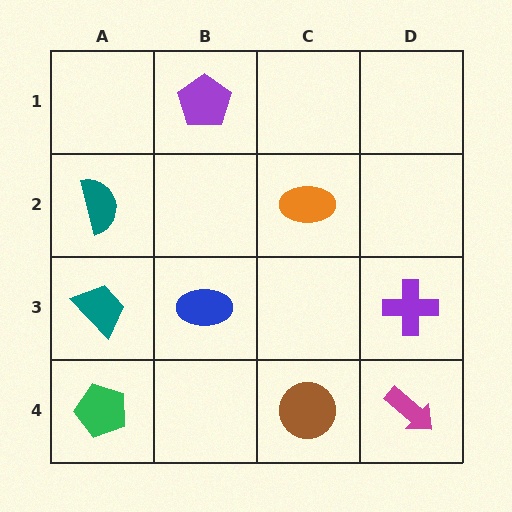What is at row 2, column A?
A teal semicircle.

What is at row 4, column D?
A magenta arrow.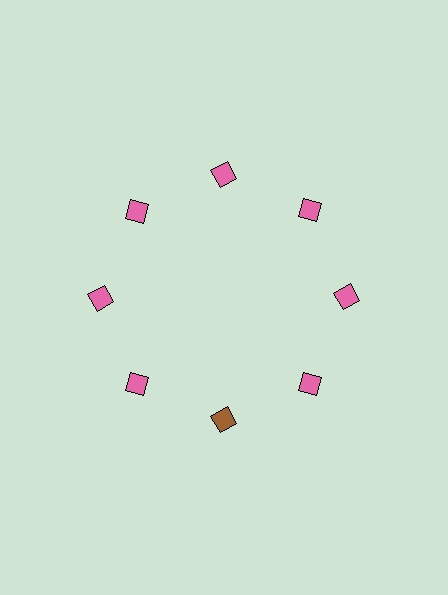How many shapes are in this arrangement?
There are 8 shapes arranged in a ring pattern.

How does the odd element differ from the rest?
It has a different color: brown instead of pink.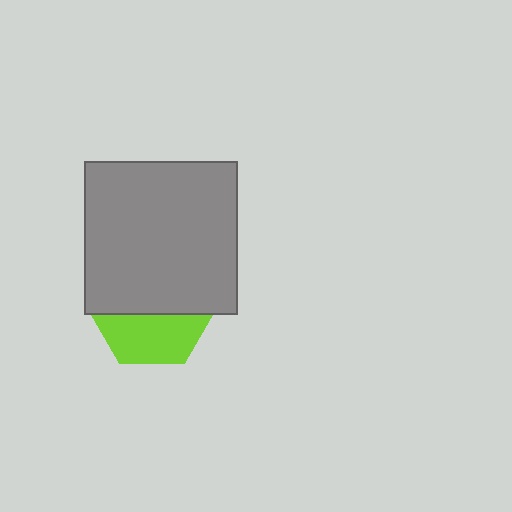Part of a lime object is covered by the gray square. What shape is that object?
It is a hexagon.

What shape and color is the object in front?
The object in front is a gray square.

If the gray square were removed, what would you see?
You would see the complete lime hexagon.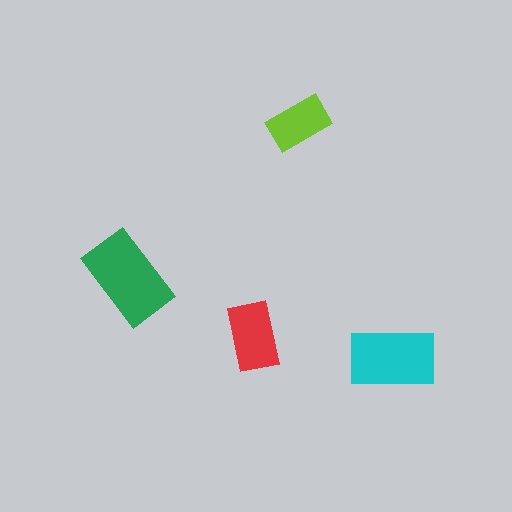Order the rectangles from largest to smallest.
the green one, the cyan one, the red one, the lime one.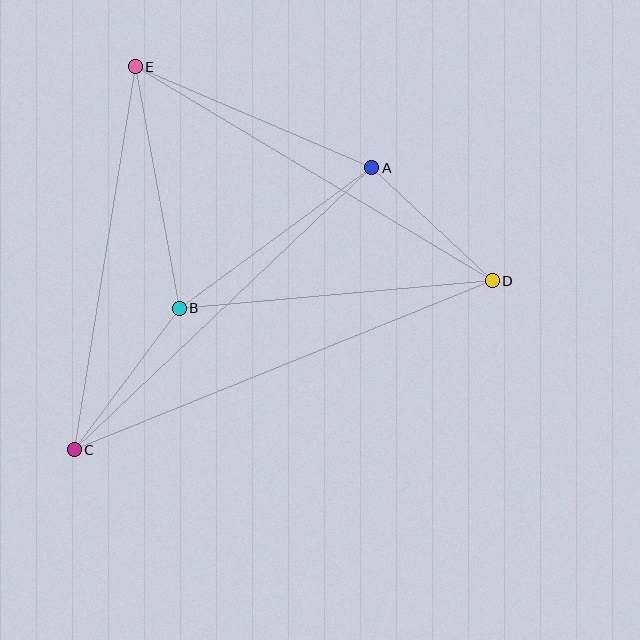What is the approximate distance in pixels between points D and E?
The distance between D and E is approximately 416 pixels.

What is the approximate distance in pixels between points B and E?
The distance between B and E is approximately 245 pixels.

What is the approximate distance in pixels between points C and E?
The distance between C and E is approximately 388 pixels.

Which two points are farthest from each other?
Points C and D are farthest from each other.